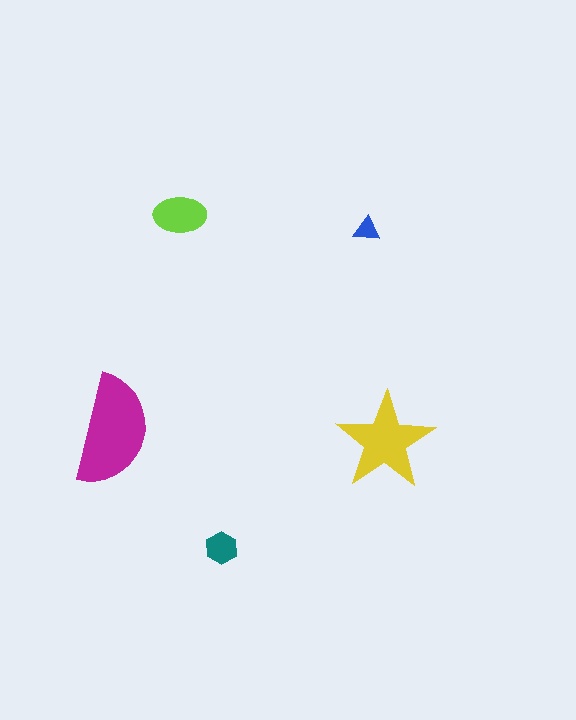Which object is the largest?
The magenta semicircle.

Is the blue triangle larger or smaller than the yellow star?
Smaller.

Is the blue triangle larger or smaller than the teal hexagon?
Smaller.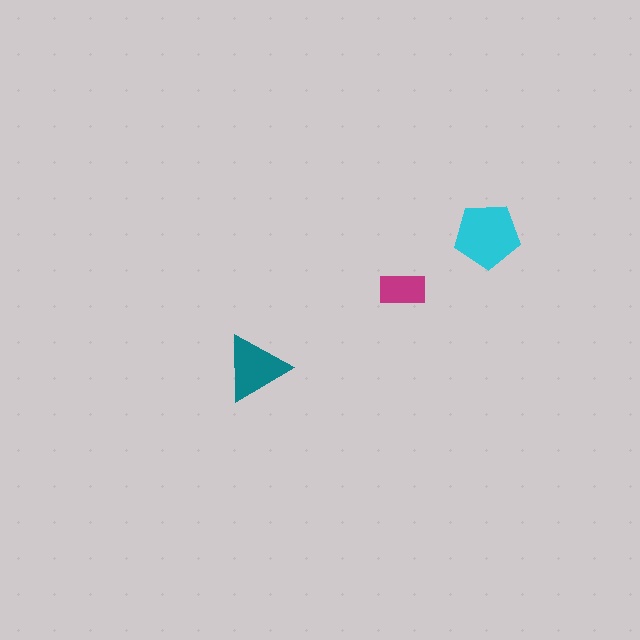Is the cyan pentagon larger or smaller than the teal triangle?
Larger.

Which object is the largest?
The cyan pentagon.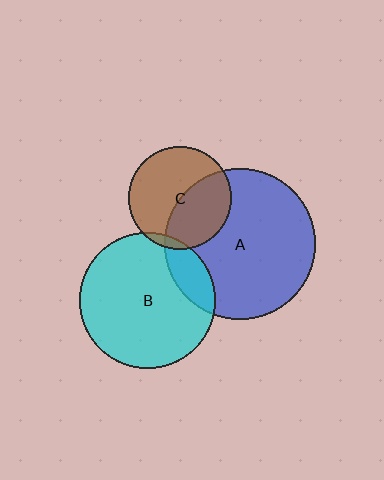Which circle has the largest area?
Circle A (blue).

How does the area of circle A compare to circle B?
Approximately 1.2 times.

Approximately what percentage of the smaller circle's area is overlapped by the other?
Approximately 15%.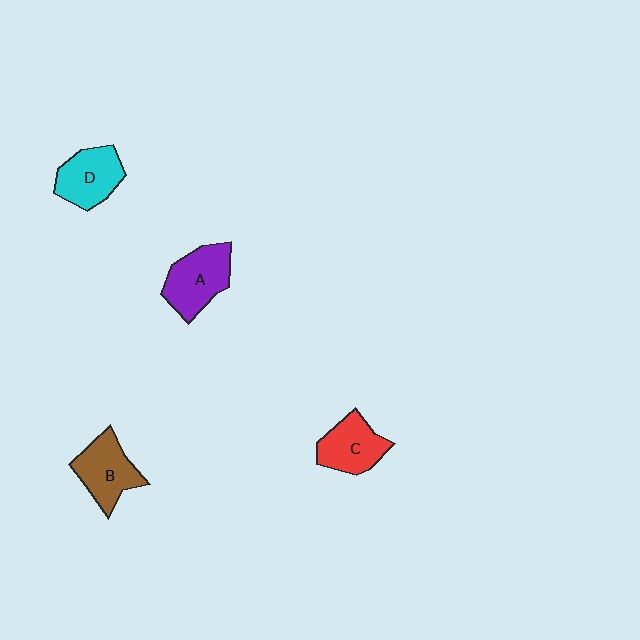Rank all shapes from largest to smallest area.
From largest to smallest: A (purple), B (brown), D (cyan), C (red).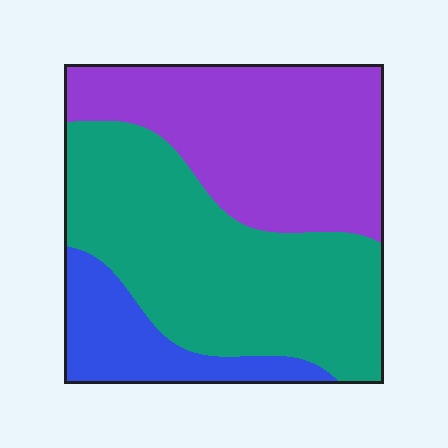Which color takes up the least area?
Blue, at roughly 15%.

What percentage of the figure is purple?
Purple covers about 40% of the figure.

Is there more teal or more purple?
Teal.